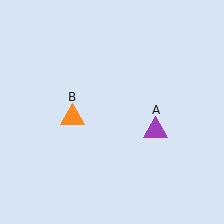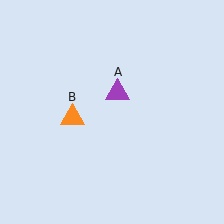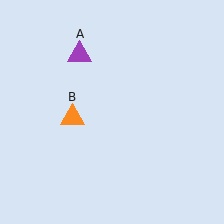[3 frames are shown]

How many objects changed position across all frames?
1 object changed position: purple triangle (object A).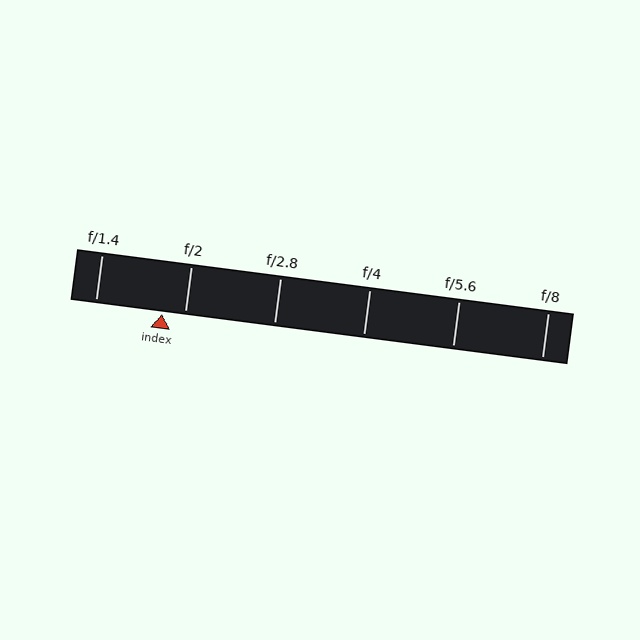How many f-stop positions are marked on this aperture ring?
There are 6 f-stop positions marked.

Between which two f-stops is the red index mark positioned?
The index mark is between f/1.4 and f/2.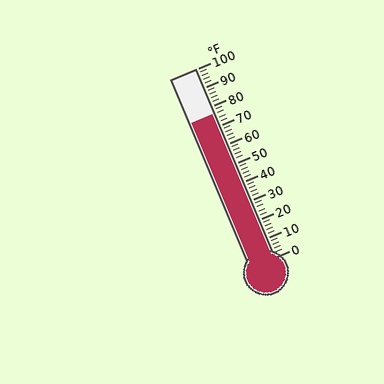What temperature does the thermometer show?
The thermometer shows approximately 76°F.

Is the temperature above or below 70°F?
The temperature is above 70°F.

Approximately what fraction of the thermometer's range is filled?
The thermometer is filled to approximately 75% of its range.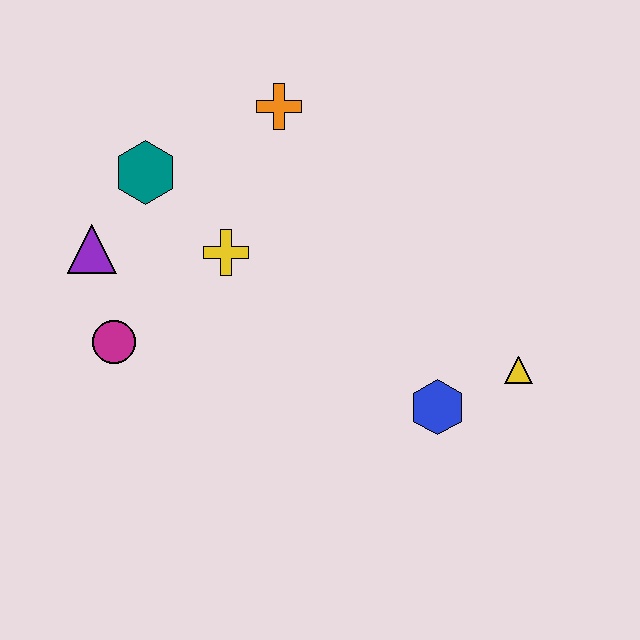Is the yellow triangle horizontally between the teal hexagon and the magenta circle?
No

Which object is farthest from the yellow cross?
The yellow triangle is farthest from the yellow cross.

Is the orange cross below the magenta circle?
No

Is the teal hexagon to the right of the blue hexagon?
No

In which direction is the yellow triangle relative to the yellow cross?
The yellow triangle is to the right of the yellow cross.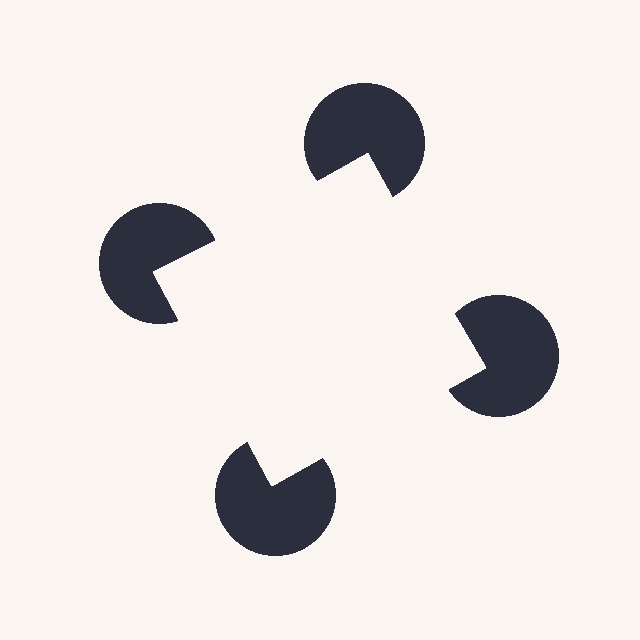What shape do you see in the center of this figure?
An illusory square — its edges are inferred from the aligned wedge cuts in the pac-man discs, not physically drawn.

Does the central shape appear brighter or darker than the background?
It typically appears slightly brighter than the background, even though no actual brightness change is drawn.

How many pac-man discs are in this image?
There are 4 — one at each vertex of the illusory square.